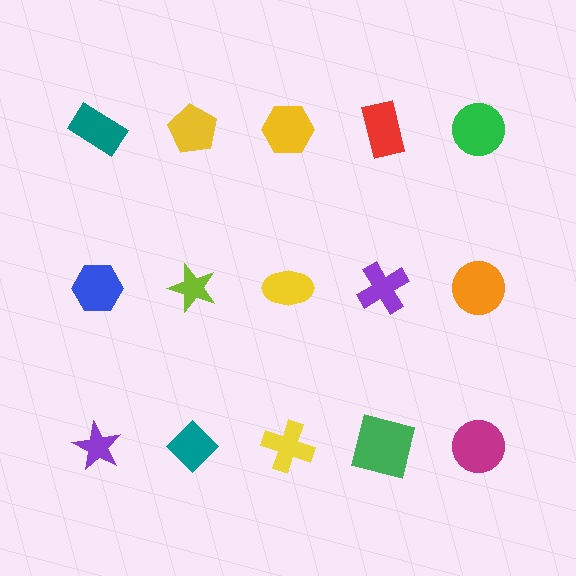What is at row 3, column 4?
A green square.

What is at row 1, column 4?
A red rectangle.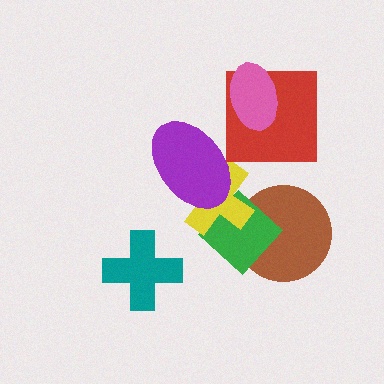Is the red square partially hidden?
Yes, it is partially covered by another shape.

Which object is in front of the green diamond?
The yellow cross is in front of the green diamond.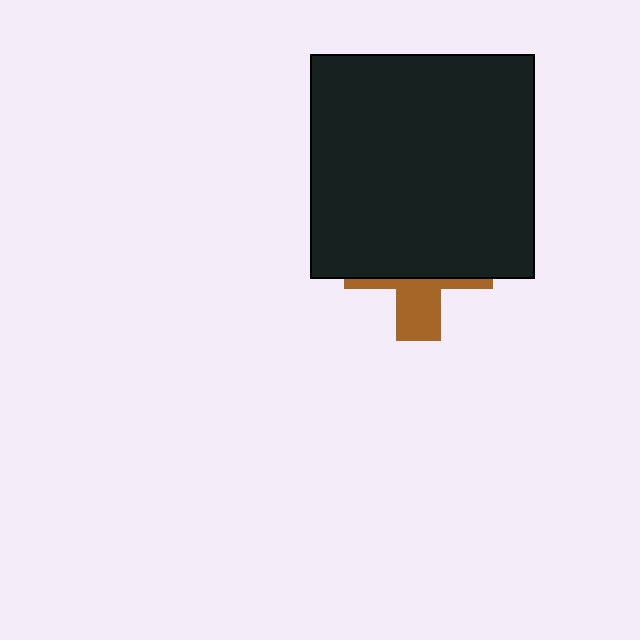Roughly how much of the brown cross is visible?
A small part of it is visible (roughly 34%).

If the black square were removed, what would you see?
You would see the complete brown cross.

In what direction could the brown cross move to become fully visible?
The brown cross could move down. That would shift it out from behind the black square entirely.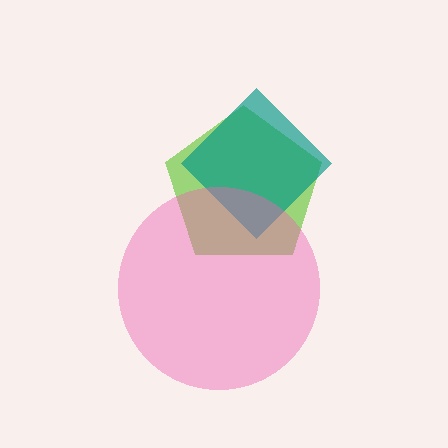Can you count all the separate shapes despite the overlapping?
Yes, there are 3 separate shapes.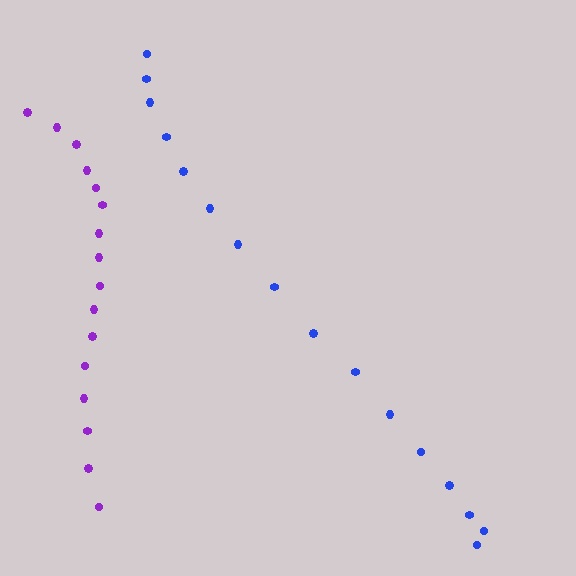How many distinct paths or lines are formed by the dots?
There are 2 distinct paths.